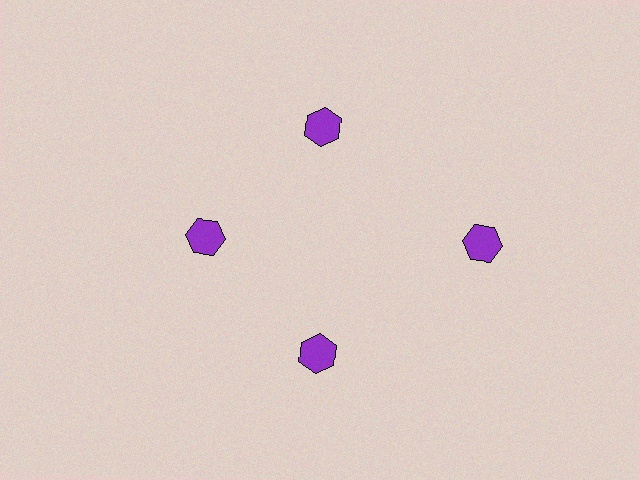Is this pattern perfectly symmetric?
No. The 4 purple hexagons are arranged in a ring, but one element near the 3 o'clock position is pushed outward from the center, breaking the 4-fold rotational symmetry.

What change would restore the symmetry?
The symmetry would be restored by moving it inward, back onto the ring so that all 4 hexagons sit at equal angles and equal distance from the center.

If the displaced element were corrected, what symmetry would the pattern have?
It would have 4-fold rotational symmetry — the pattern would map onto itself every 90 degrees.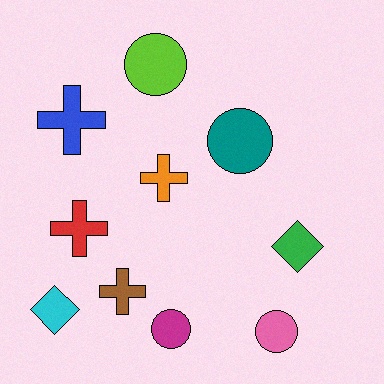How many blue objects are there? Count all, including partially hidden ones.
There is 1 blue object.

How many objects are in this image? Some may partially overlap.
There are 10 objects.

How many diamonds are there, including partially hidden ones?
There are 2 diamonds.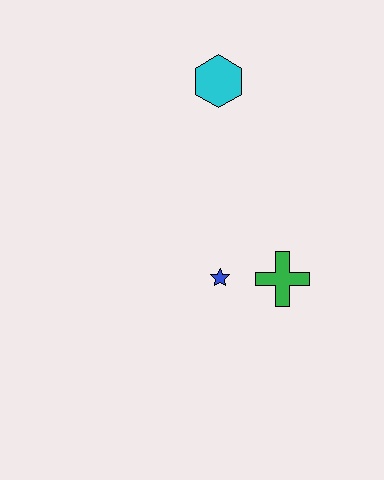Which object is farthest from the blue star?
The cyan hexagon is farthest from the blue star.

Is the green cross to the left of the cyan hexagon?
No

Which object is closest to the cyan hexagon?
The blue star is closest to the cyan hexagon.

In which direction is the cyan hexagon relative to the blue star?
The cyan hexagon is above the blue star.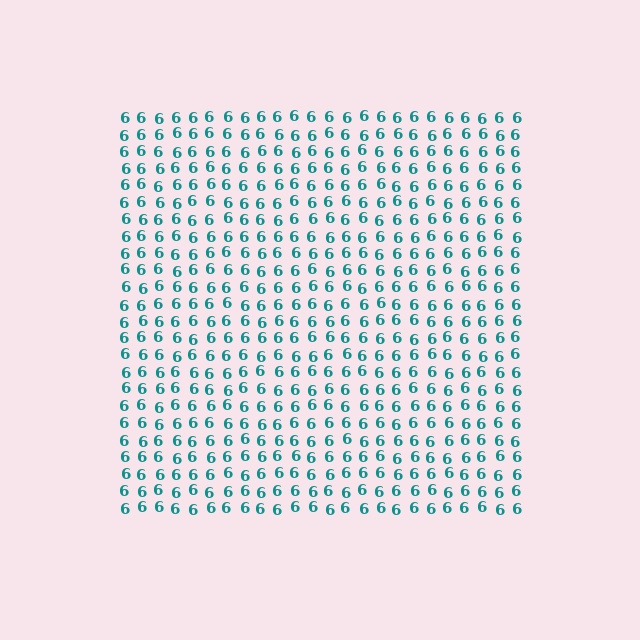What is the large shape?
The large shape is a square.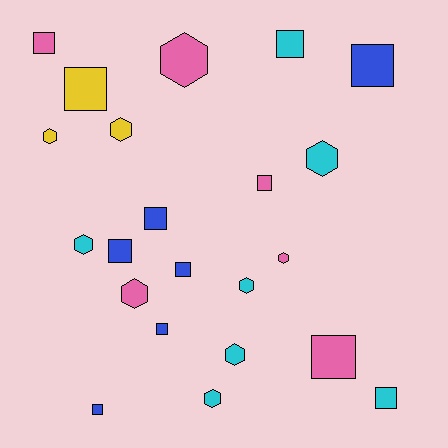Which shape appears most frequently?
Square, with 12 objects.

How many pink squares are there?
There are 3 pink squares.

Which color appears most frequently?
Cyan, with 7 objects.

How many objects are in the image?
There are 22 objects.